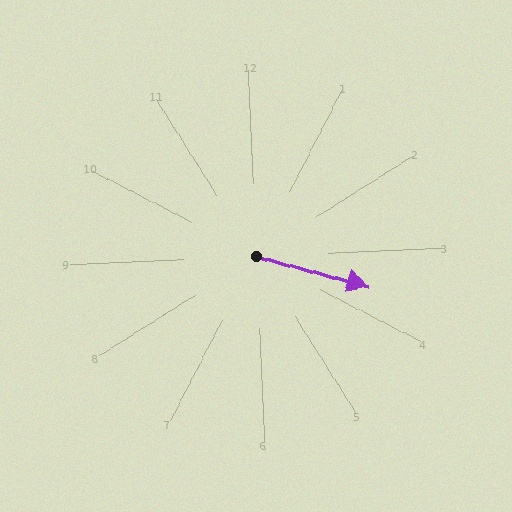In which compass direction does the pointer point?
East.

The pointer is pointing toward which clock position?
Roughly 4 o'clock.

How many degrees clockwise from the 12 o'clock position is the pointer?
Approximately 108 degrees.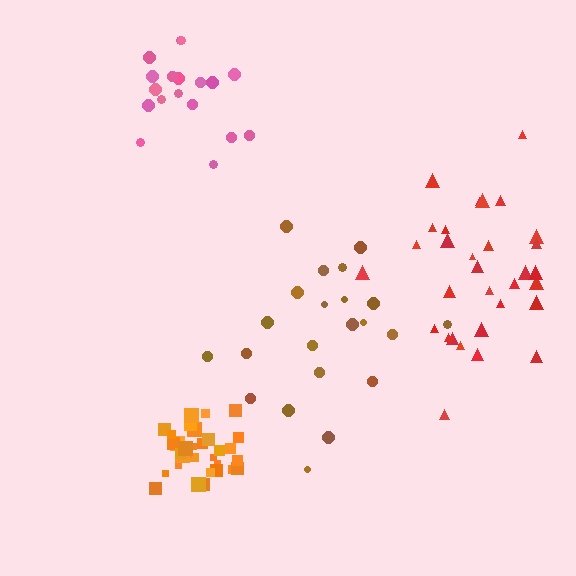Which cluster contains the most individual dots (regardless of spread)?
Orange (33).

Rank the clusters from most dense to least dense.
orange, pink, red, brown.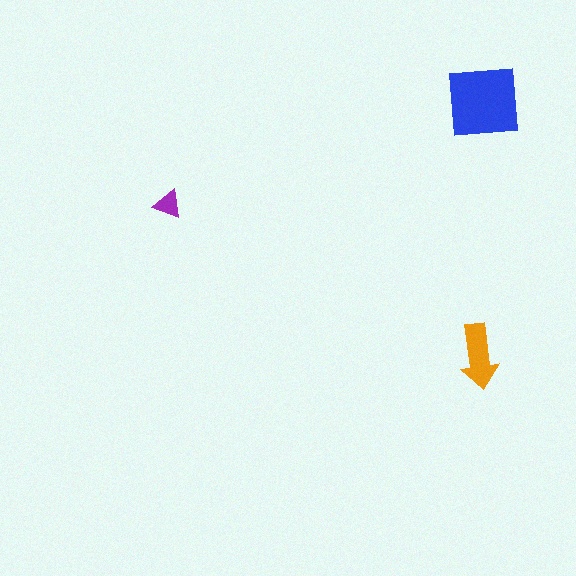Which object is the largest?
The blue square.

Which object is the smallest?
The purple triangle.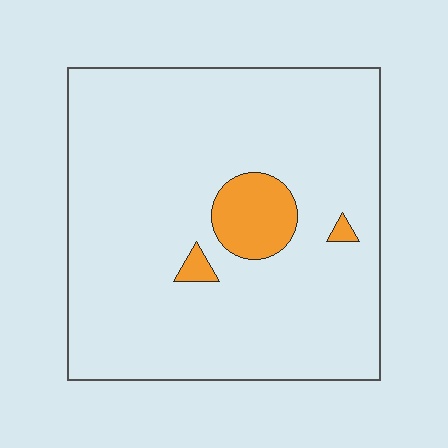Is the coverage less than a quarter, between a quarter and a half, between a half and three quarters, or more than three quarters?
Less than a quarter.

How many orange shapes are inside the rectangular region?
3.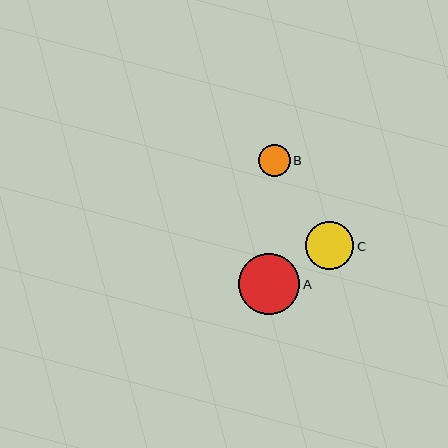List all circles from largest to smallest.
From largest to smallest: A, C, B.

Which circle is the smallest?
Circle B is the smallest with a size of approximately 32 pixels.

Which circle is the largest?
Circle A is the largest with a size of approximately 61 pixels.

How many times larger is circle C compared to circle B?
Circle C is approximately 1.5 times the size of circle B.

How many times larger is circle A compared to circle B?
Circle A is approximately 1.9 times the size of circle B.